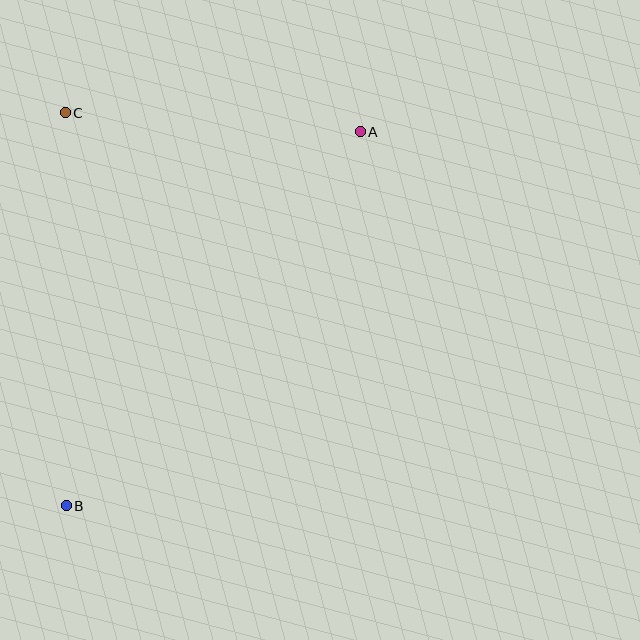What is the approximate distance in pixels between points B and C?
The distance between B and C is approximately 393 pixels.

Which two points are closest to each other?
Points A and C are closest to each other.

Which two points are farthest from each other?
Points A and B are farthest from each other.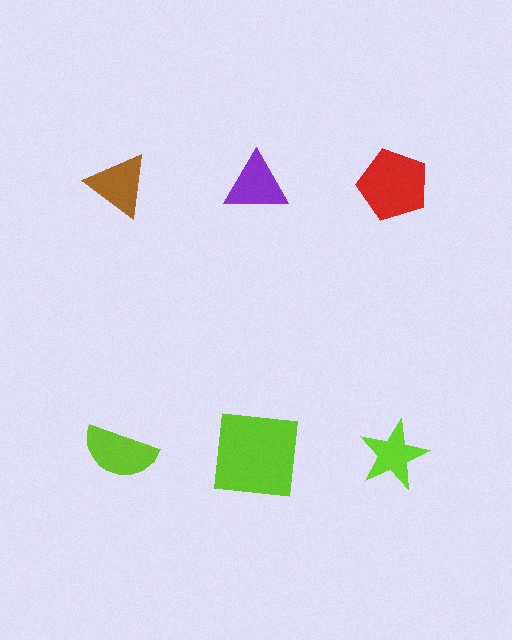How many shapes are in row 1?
3 shapes.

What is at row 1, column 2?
A purple triangle.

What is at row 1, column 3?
A red pentagon.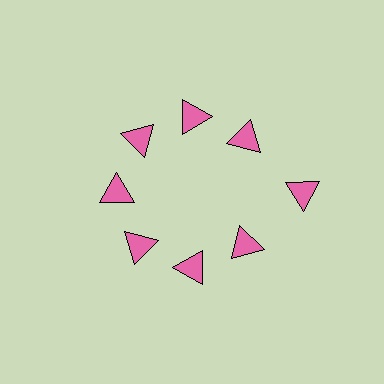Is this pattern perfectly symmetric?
No. The 8 pink triangles are arranged in a ring, but one element near the 3 o'clock position is pushed outward from the center, breaking the 8-fold rotational symmetry.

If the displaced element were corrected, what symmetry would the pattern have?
It would have 8-fold rotational symmetry — the pattern would map onto itself every 45 degrees.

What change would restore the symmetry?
The symmetry would be restored by moving it inward, back onto the ring so that all 8 triangles sit at equal angles and equal distance from the center.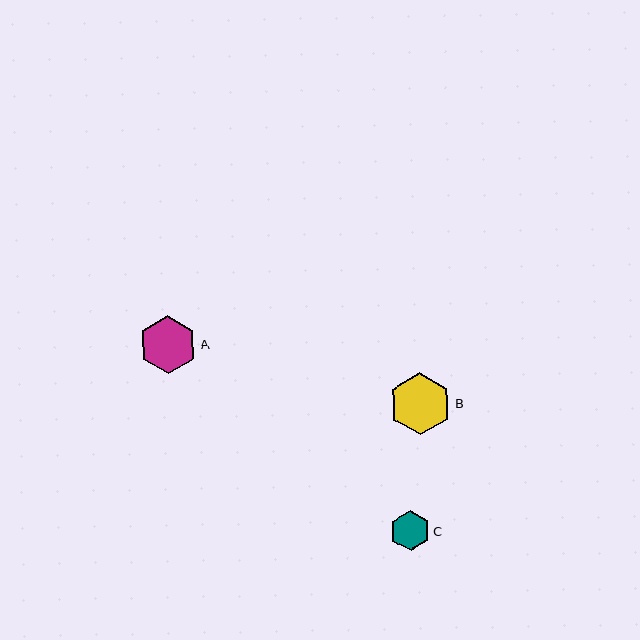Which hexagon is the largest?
Hexagon B is the largest with a size of approximately 62 pixels.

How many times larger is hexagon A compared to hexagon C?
Hexagon A is approximately 1.4 times the size of hexagon C.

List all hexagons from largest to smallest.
From largest to smallest: B, A, C.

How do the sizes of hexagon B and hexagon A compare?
Hexagon B and hexagon A are approximately the same size.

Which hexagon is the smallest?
Hexagon C is the smallest with a size of approximately 40 pixels.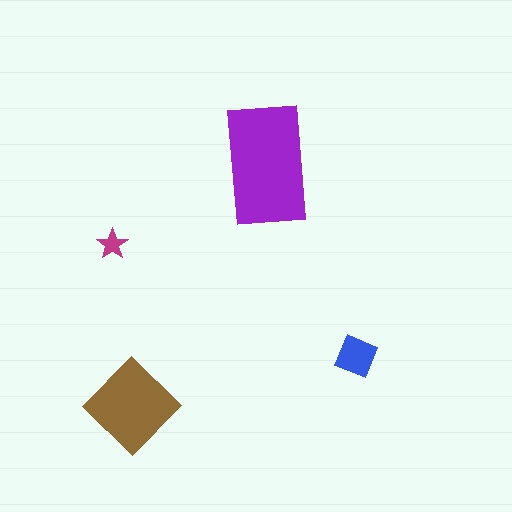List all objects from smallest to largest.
The magenta star, the blue square, the brown diamond, the purple rectangle.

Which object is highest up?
The purple rectangle is topmost.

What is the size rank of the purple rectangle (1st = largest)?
1st.